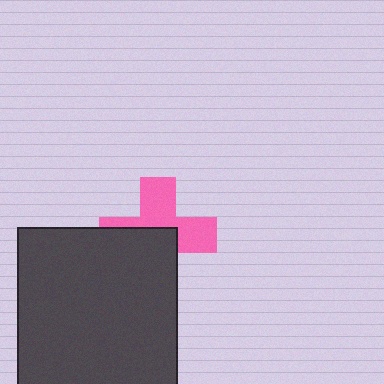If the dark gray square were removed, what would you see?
You would see the complete pink cross.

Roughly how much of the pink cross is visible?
About half of it is visible (roughly 51%).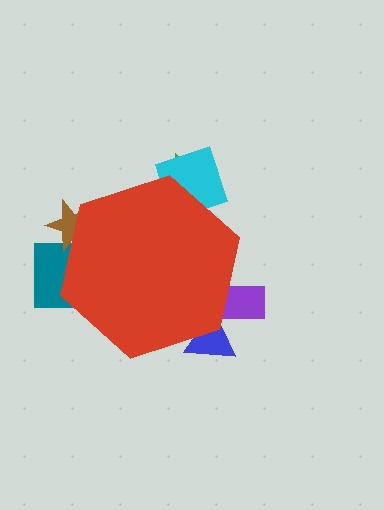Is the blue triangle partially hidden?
Yes, the blue triangle is partially hidden behind the red hexagon.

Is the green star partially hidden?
Yes, the green star is partially hidden behind the red hexagon.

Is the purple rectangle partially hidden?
Yes, the purple rectangle is partially hidden behind the red hexagon.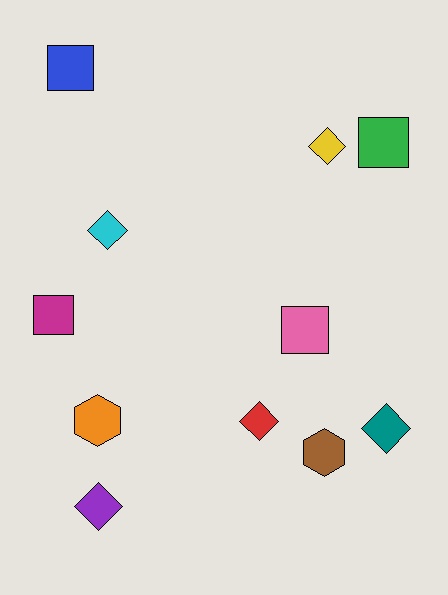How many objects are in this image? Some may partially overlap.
There are 11 objects.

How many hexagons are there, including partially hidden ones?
There are 2 hexagons.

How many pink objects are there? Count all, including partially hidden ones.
There is 1 pink object.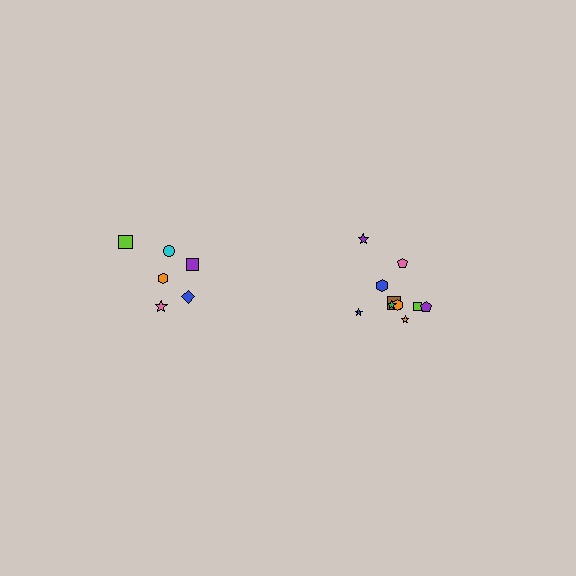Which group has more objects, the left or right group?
The right group.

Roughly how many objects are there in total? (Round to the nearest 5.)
Roughly 15 objects in total.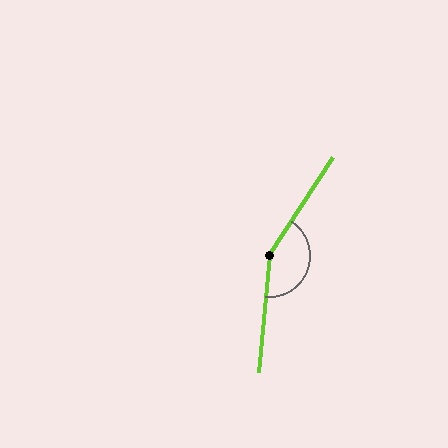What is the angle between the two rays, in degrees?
Approximately 152 degrees.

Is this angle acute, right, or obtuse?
It is obtuse.